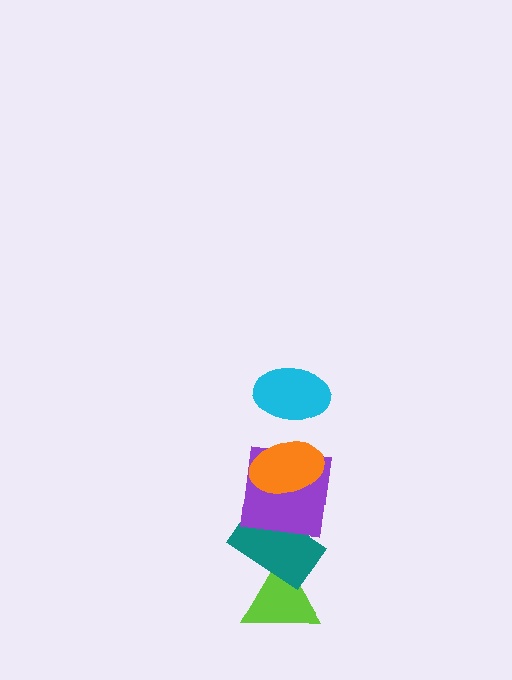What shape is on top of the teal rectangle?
The purple square is on top of the teal rectangle.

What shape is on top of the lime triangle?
The teal rectangle is on top of the lime triangle.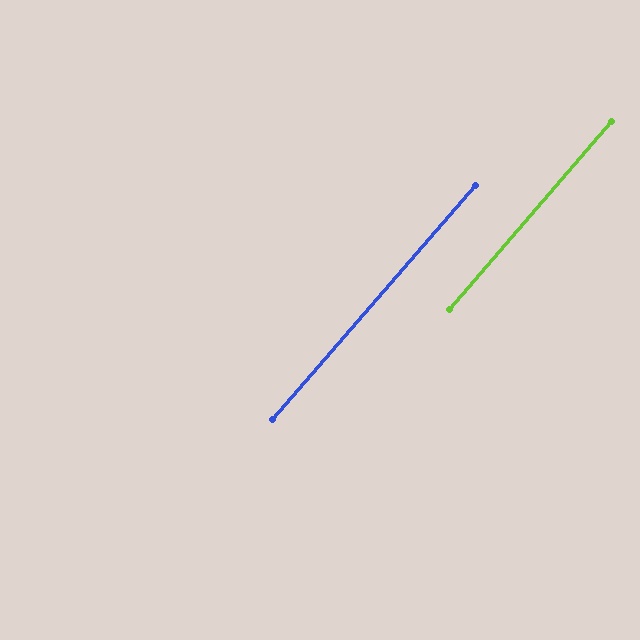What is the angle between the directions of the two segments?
Approximately 0 degrees.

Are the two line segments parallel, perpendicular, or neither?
Parallel — their directions differ by only 0.3°.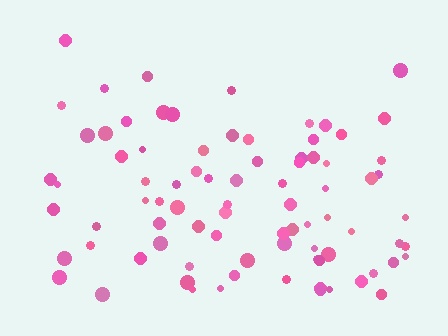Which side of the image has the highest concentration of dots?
The bottom.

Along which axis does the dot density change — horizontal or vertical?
Vertical.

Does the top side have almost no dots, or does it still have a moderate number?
Still a moderate number, just noticeably fewer than the bottom.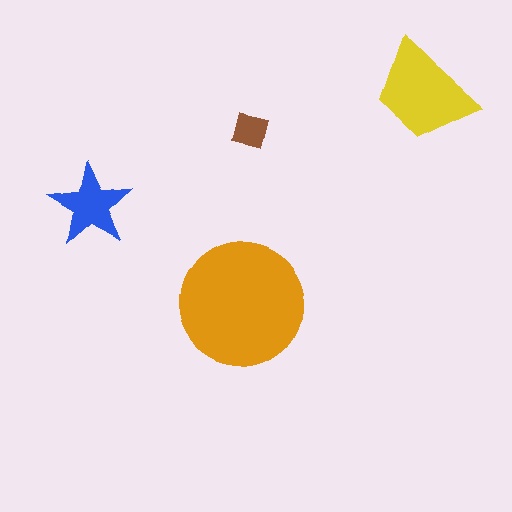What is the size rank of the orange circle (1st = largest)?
1st.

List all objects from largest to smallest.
The orange circle, the yellow trapezoid, the blue star, the brown square.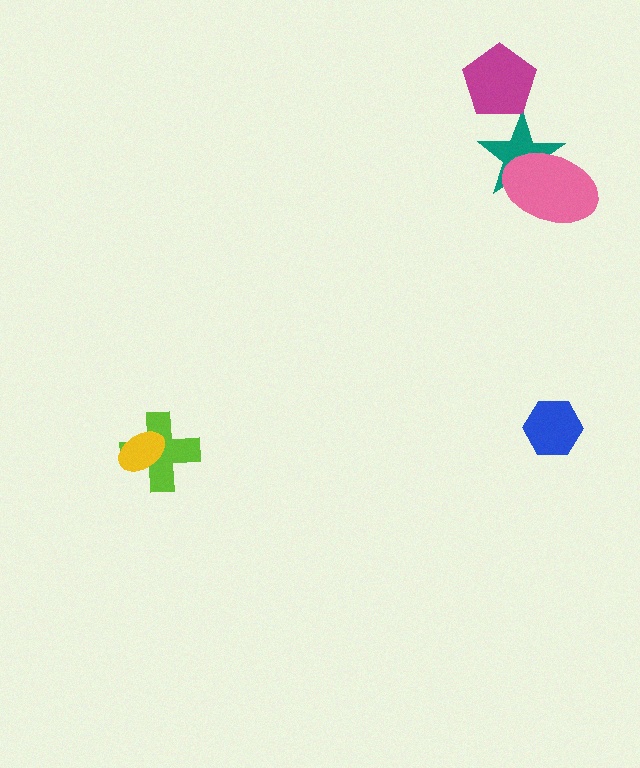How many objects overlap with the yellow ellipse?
1 object overlaps with the yellow ellipse.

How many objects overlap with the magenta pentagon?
0 objects overlap with the magenta pentagon.